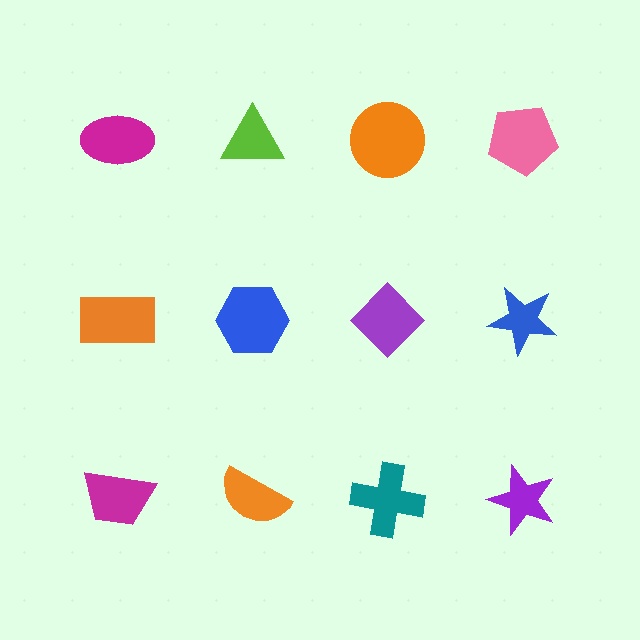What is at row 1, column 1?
A magenta ellipse.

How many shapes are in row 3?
4 shapes.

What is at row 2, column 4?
A blue star.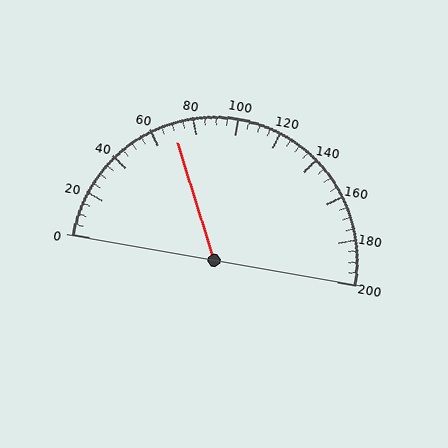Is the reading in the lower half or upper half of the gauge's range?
The reading is in the lower half of the range (0 to 200).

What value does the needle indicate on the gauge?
The needle indicates approximately 70.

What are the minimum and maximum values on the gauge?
The gauge ranges from 0 to 200.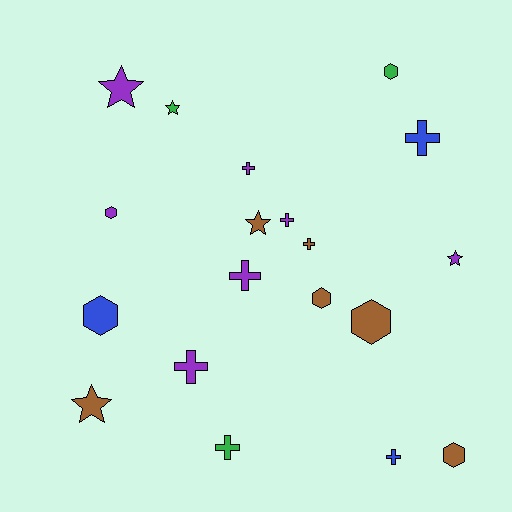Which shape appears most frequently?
Cross, with 8 objects.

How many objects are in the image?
There are 19 objects.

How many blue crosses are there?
There are 2 blue crosses.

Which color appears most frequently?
Purple, with 7 objects.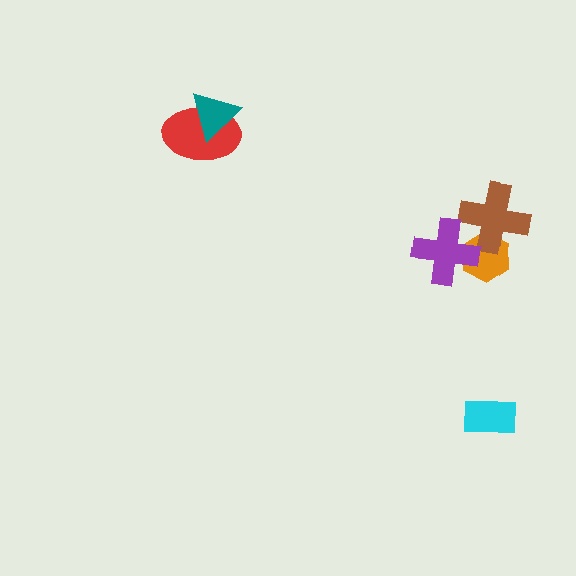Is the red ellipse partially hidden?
Yes, it is partially covered by another shape.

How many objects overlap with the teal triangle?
1 object overlaps with the teal triangle.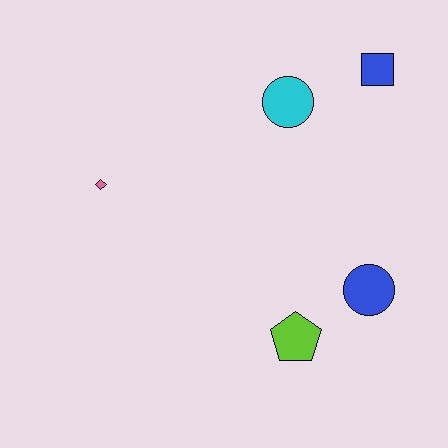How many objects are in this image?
There are 5 objects.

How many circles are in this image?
There are 2 circles.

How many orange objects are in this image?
There are no orange objects.